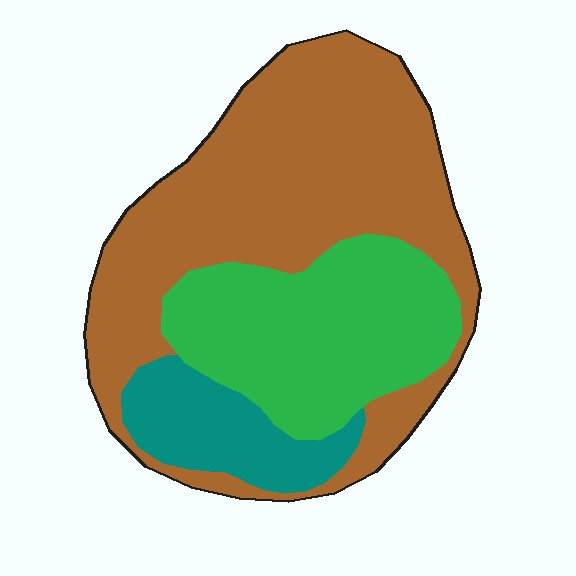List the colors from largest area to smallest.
From largest to smallest: brown, green, teal.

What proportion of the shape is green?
Green takes up between a quarter and a half of the shape.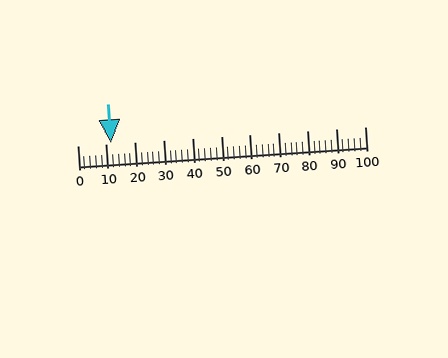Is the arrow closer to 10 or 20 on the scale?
The arrow is closer to 10.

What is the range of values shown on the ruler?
The ruler shows values from 0 to 100.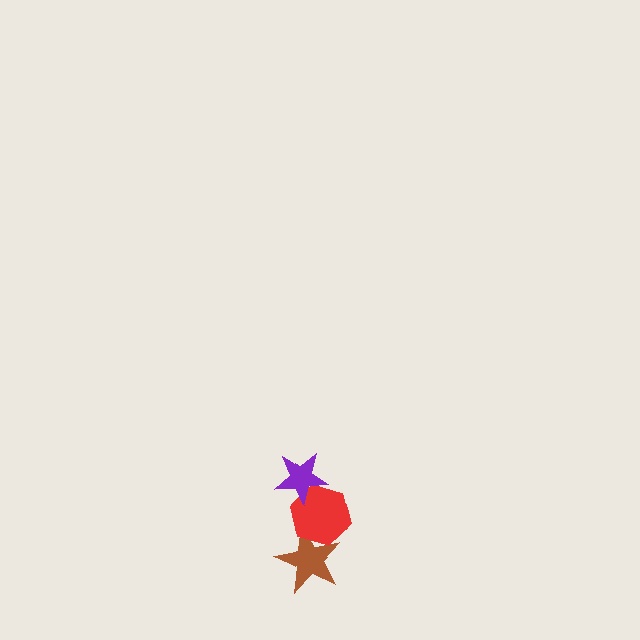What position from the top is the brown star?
The brown star is 3rd from the top.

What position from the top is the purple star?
The purple star is 1st from the top.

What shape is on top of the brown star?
The red hexagon is on top of the brown star.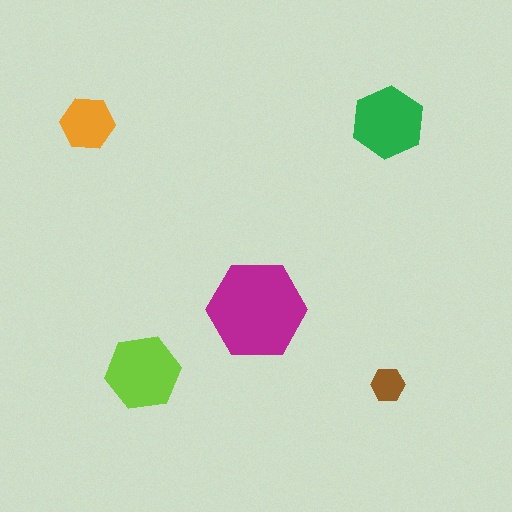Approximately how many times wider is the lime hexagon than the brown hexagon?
About 2 times wider.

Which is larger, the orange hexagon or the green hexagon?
The green one.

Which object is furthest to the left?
The orange hexagon is leftmost.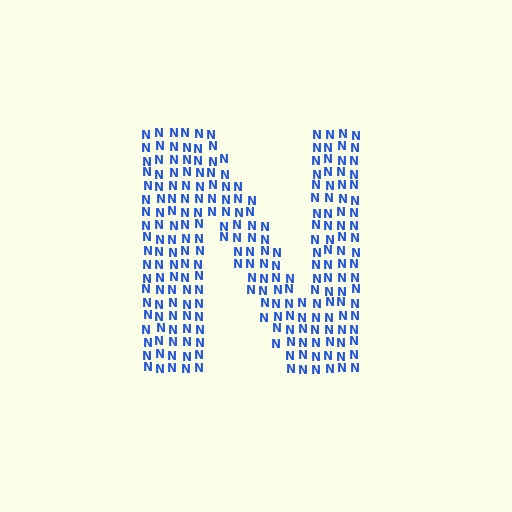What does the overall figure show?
The overall figure shows the letter N.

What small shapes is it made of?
It is made of small letter N's.